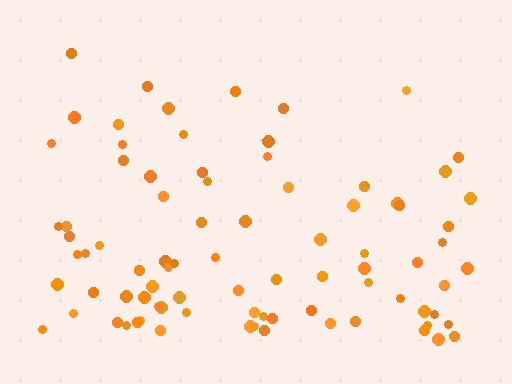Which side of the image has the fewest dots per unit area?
The top.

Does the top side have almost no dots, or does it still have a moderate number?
Still a moderate number, just noticeably fewer than the bottom.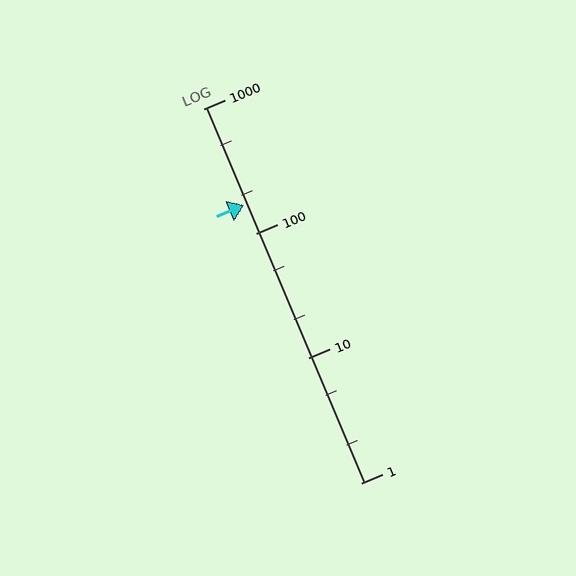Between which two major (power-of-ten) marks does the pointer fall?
The pointer is between 100 and 1000.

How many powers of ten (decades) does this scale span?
The scale spans 3 decades, from 1 to 1000.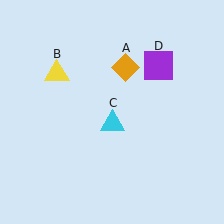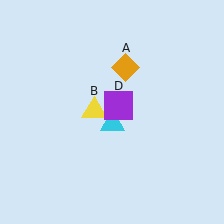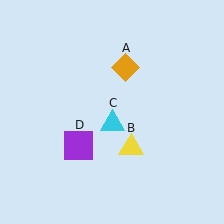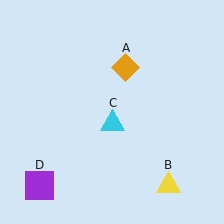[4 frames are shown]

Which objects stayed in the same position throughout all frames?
Orange diamond (object A) and cyan triangle (object C) remained stationary.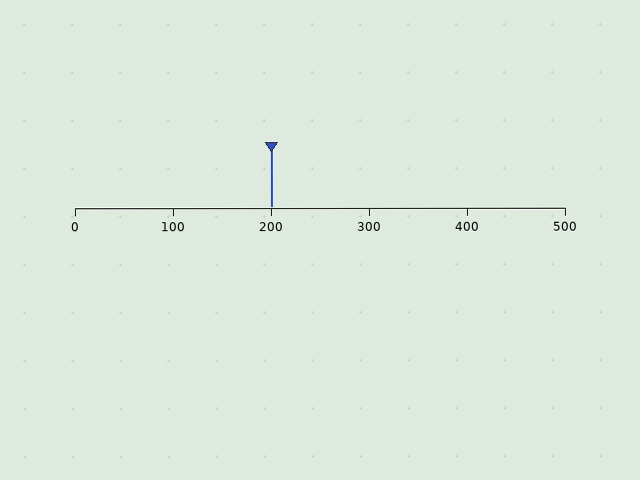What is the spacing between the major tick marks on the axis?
The major ticks are spaced 100 apart.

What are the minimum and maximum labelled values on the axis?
The axis runs from 0 to 500.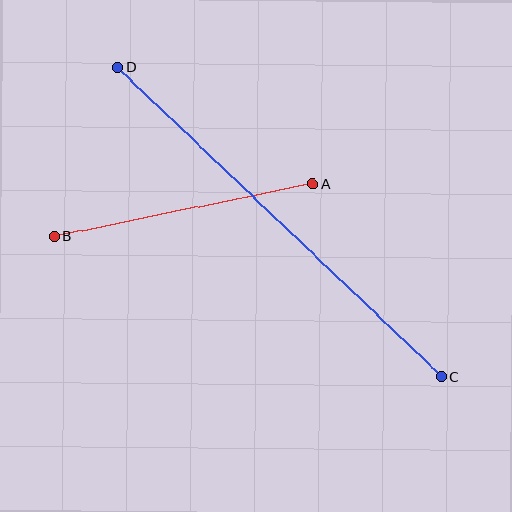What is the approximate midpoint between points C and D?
The midpoint is at approximately (279, 222) pixels.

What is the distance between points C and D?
The distance is approximately 448 pixels.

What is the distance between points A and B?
The distance is approximately 263 pixels.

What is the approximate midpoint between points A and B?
The midpoint is at approximately (184, 210) pixels.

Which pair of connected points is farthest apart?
Points C and D are farthest apart.